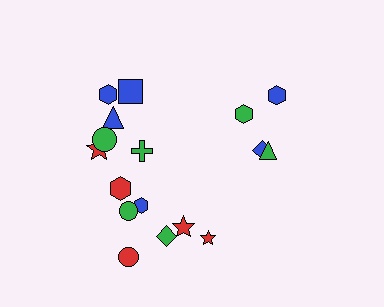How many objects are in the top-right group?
There are 4 objects.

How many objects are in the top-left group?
There are 6 objects.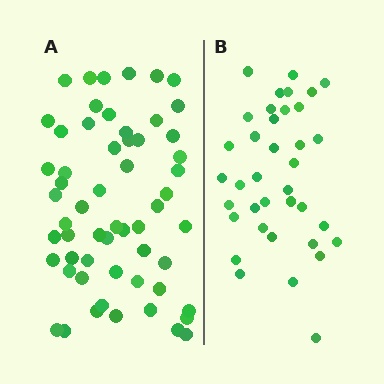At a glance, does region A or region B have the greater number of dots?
Region A (the left region) has more dots.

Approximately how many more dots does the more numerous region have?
Region A has approximately 20 more dots than region B.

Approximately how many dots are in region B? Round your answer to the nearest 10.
About 40 dots. (The exact count is 37, which rounds to 40.)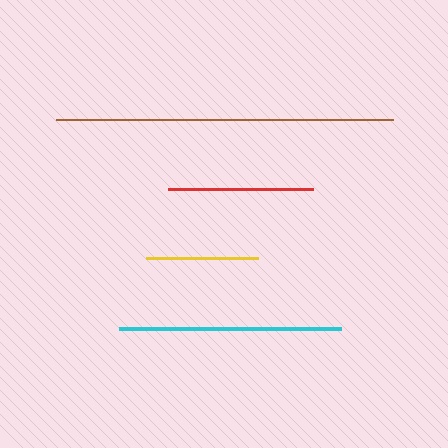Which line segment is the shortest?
The yellow line is the shortest at approximately 112 pixels.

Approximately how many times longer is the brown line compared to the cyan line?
The brown line is approximately 1.5 times the length of the cyan line.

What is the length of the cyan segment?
The cyan segment is approximately 221 pixels long.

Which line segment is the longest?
The brown line is the longest at approximately 337 pixels.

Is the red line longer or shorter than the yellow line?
The red line is longer than the yellow line.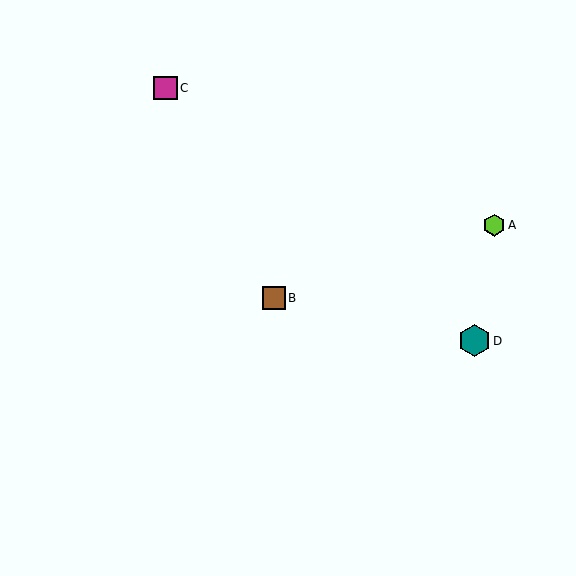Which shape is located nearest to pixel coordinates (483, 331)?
The teal hexagon (labeled D) at (474, 341) is nearest to that location.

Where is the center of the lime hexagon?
The center of the lime hexagon is at (494, 225).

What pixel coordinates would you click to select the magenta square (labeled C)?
Click at (166, 88) to select the magenta square C.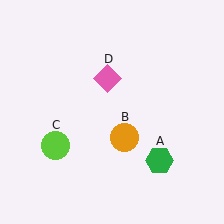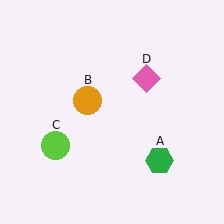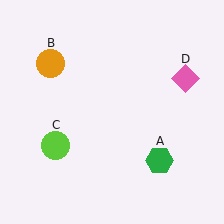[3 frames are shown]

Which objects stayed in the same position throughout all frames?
Green hexagon (object A) and lime circle (object C) remained stationary.